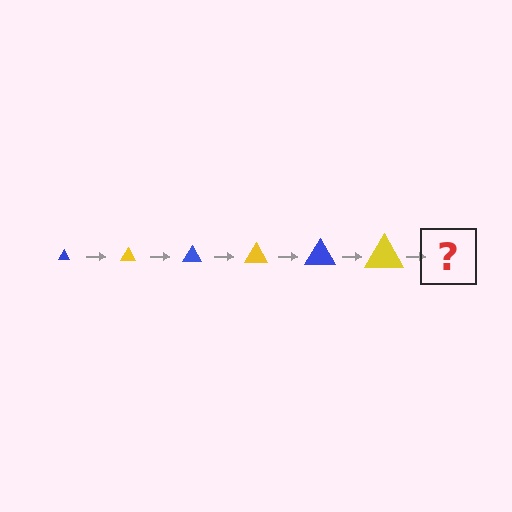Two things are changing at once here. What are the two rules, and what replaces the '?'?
The two rules are that the triangle grows larger each step and the color cycles through blue and yellow. The '?' should be a blue triangle, larger than the previous one.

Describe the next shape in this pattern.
It should be a blue triangle, larger than the previous one.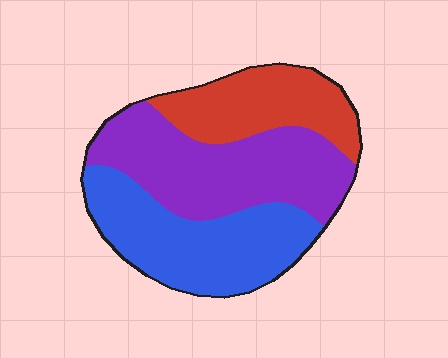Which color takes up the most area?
Purple, at roughly 40%.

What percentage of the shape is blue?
Blue covers around 35% of the shape.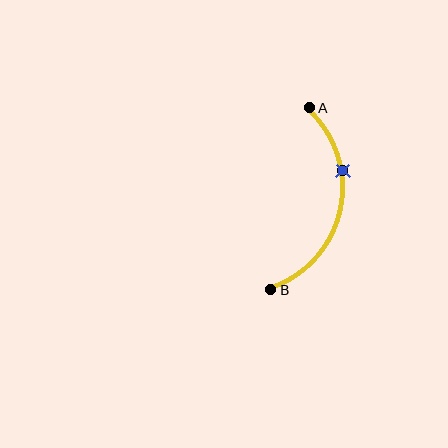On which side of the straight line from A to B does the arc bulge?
The arc bulges to the right of the straight line connecting A and B.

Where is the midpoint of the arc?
The arc midpoint is the point on the curve farthest from the straight line joining A and B. It sits to the right of that line.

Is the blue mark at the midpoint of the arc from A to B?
No. The blue mark lies on the arc but is closer to endpoint A. The arc midpoint would be at the point on the curve equidistant along the arc from both A and B.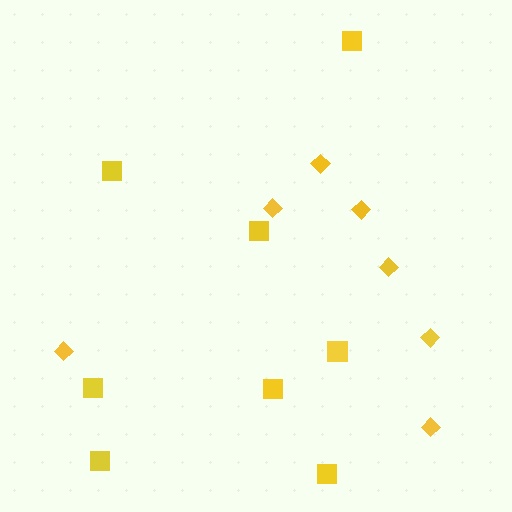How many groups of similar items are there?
There are 2 groups: one group of squares (8) and one group of diamonds (7).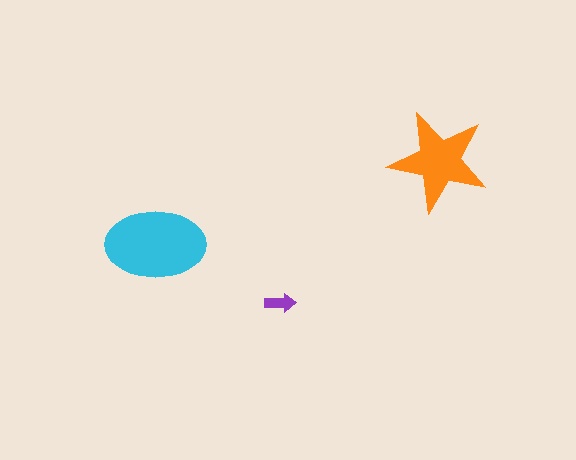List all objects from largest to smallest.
The cyan ellipse, the orange star, the purple arrow.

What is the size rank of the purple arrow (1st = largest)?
3rd.